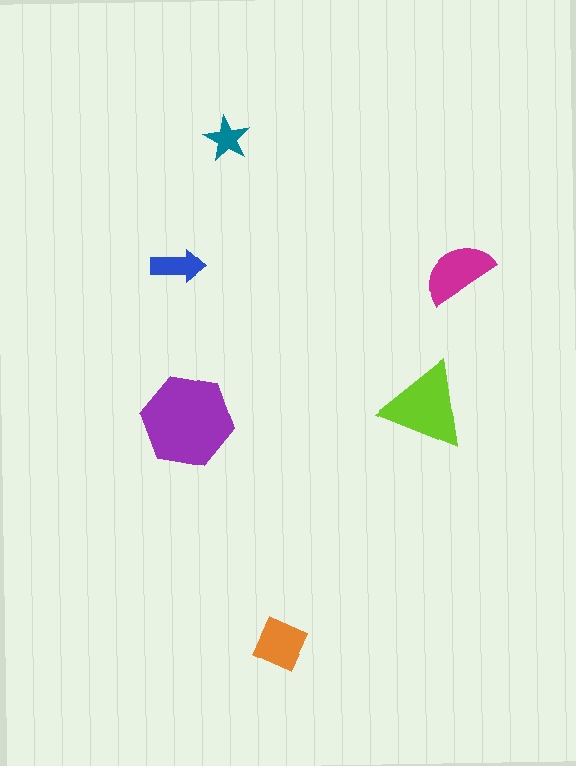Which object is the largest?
The purple hexagon.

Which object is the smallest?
The teal star.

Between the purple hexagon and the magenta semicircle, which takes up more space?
The purple hexagon.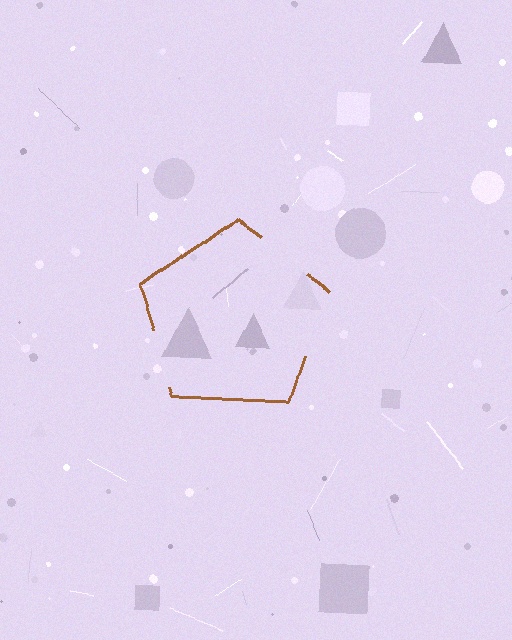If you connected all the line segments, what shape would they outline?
They would outline a pentagon.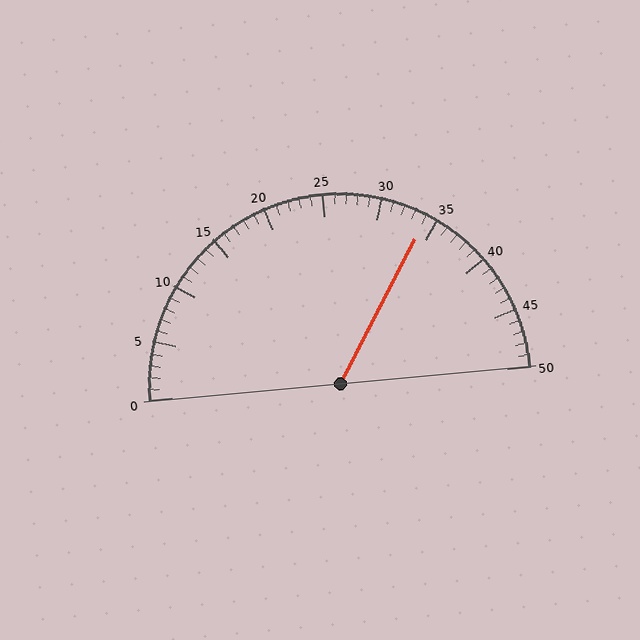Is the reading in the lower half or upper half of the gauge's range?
The reading is in the upper half of the range (0 to 50).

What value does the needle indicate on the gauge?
The needle indicates approximately 34.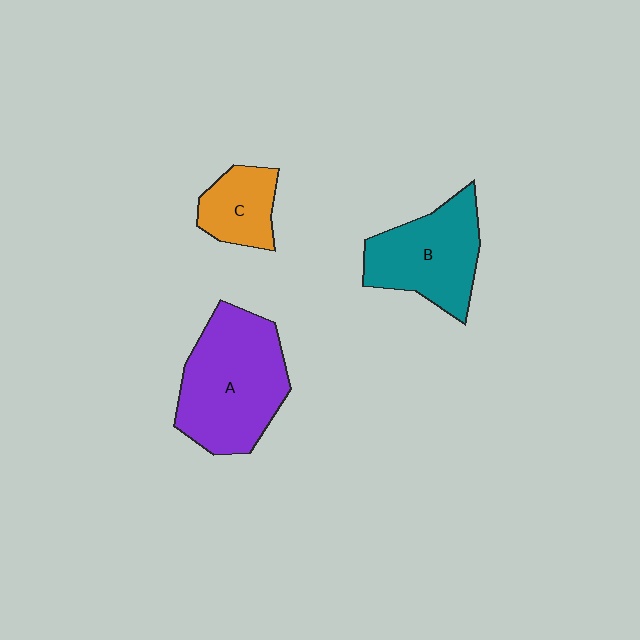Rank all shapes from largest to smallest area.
From largest to smallest: A (purple), B (teal), C (orange).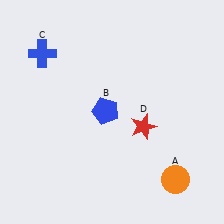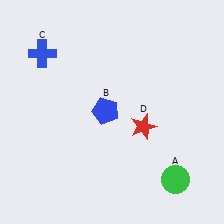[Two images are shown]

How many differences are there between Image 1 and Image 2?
There is 1 difference between the two images.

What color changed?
The circle (A) changed from orange in Image 1 to green in Image 2.